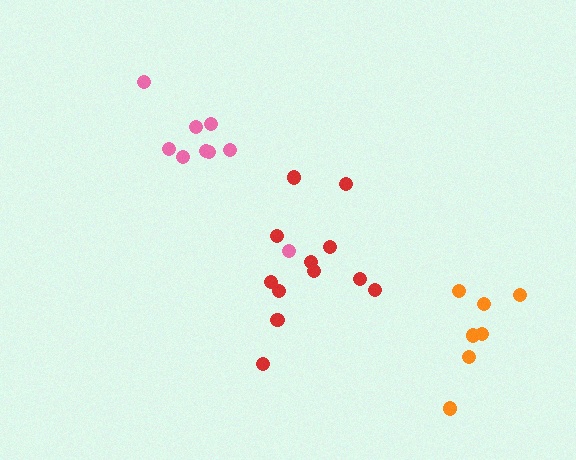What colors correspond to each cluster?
The clusters are colored: pink, orange, red.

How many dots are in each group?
Group 1: 9 dots, Group 2: 7 dots, Group 3: 12 dots (28 total).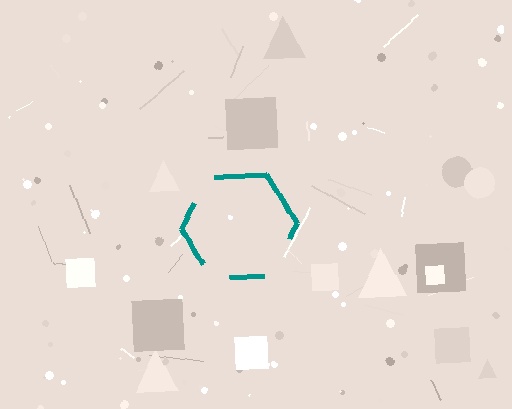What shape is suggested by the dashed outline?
The dashed outline suggests a hexagon.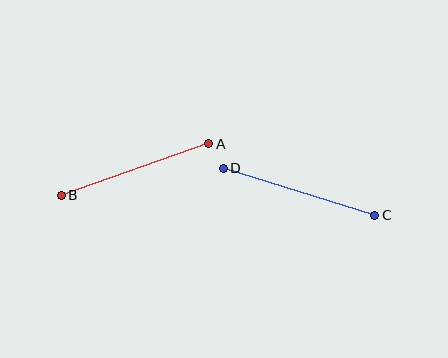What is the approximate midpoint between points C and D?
The midpoint is at approximately (299, 192) pixels.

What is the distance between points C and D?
The distance is approximately 158 pixels.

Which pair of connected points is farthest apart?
Points C and D are farthest apart.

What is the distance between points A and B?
The distance is approximately 156 pixels.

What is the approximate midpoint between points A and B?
The midpoint is at approximately (135, 170) pixels.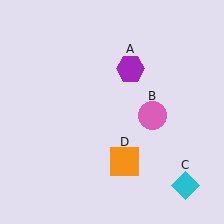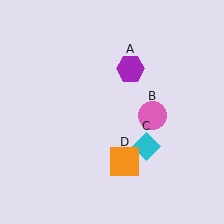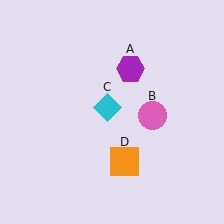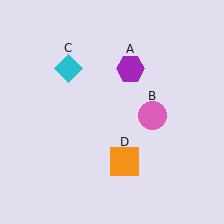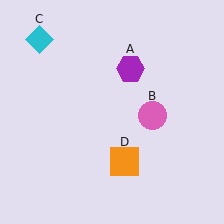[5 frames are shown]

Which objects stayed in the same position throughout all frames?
Purple hexagon (object A) and pink circle (object B) and orange square (object D) remained stationary.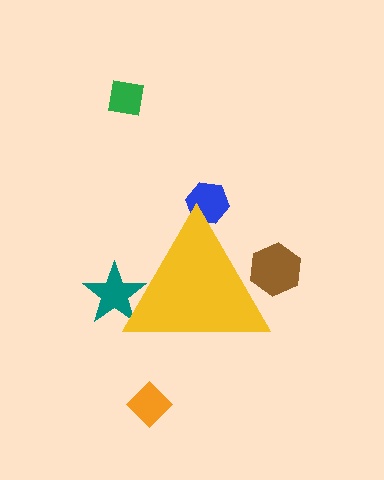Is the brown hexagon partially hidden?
Yes, the brown hexagon is partially hidden behind the yellow triangle.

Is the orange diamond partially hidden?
No, the orange diamond is fully visible.